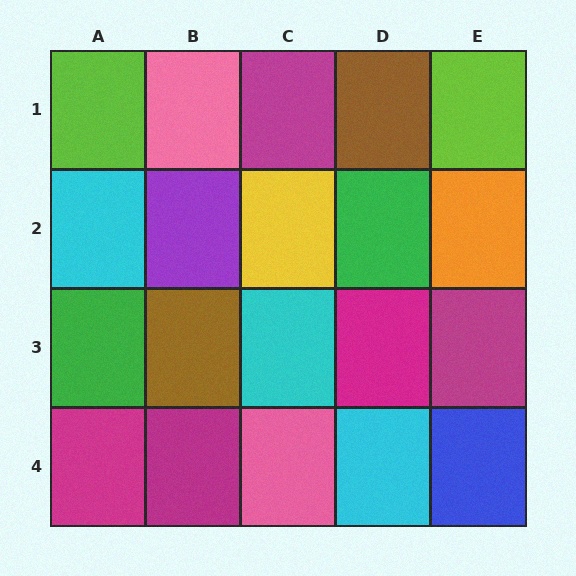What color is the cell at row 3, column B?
Brown.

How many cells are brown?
2 cells are brown.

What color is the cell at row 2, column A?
Cyan.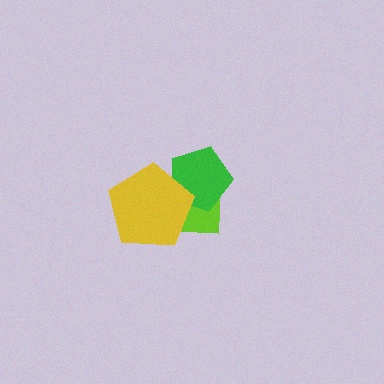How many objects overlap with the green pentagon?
2 objects overlap with the green pentagon.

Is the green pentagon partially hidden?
Yes, it is partially covered by another shape.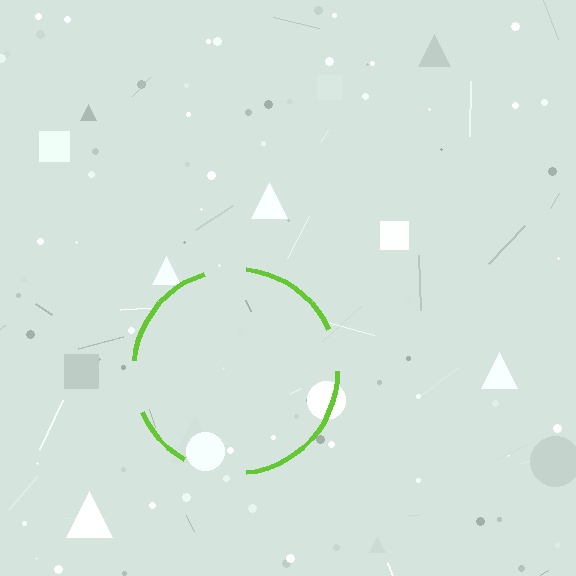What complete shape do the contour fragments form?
The contour fragments form a circle.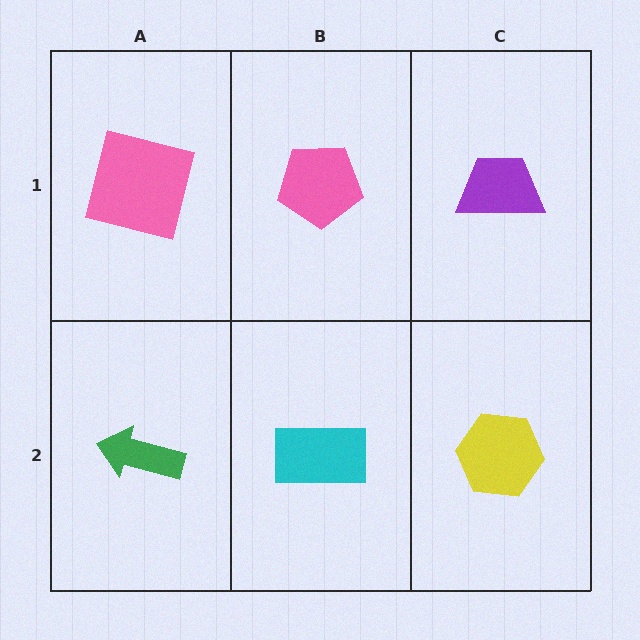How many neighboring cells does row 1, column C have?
2.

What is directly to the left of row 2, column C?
A cyan rectangle.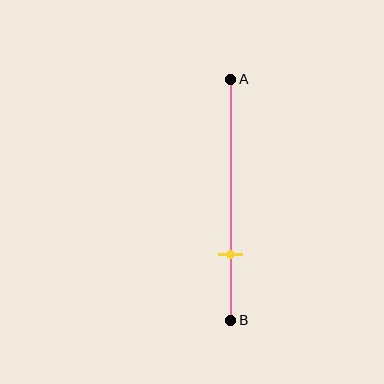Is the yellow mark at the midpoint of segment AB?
No, the mark is at about 75% from A, not at the 50% midpoint.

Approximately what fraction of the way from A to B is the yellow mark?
The yellow mark is approximately 75% of the way from A to B.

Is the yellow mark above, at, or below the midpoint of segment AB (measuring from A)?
The yellow mark is below the midpoint of segment AB.